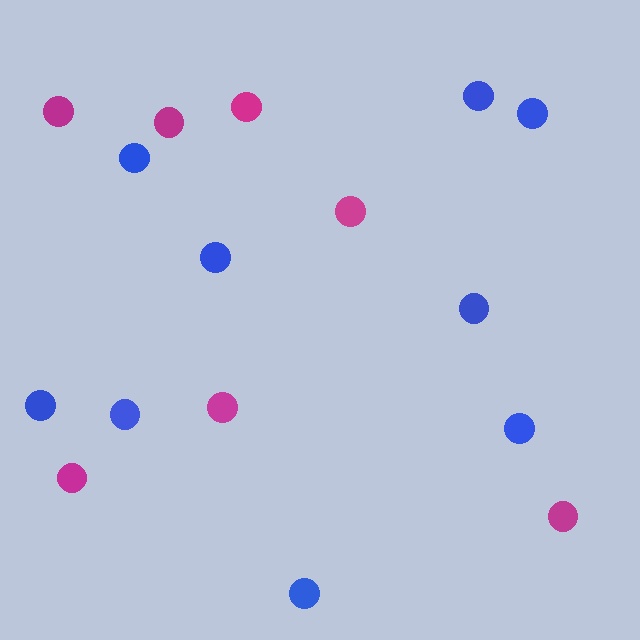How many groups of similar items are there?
There are 2 groups: one group of blue circles (9) and one group of magenta circles (7).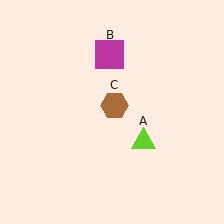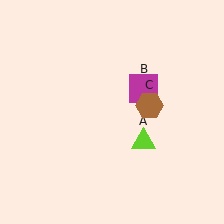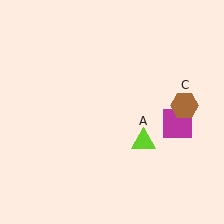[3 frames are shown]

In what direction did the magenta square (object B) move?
The magenta square (object B) moved down and to the right.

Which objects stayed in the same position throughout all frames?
Lime triangle (object A) remained stationary.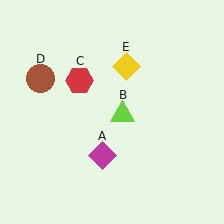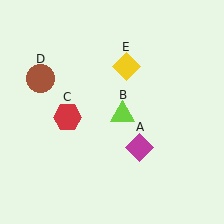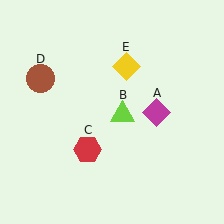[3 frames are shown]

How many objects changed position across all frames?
2 objects changed position: magenta diamond (object A), red hexagon (object C).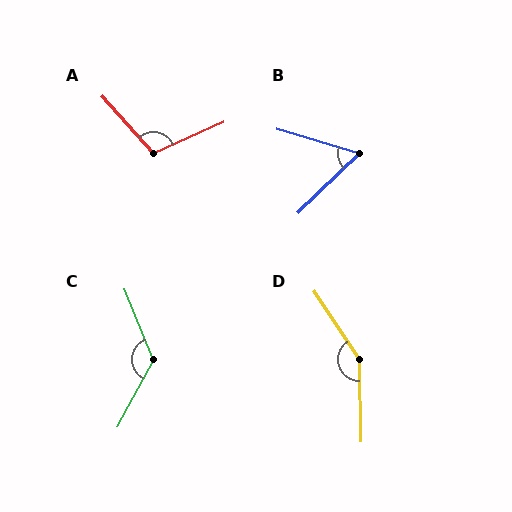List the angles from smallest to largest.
B (60°), A (108°), C (129°), D (148°).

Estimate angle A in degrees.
Approximately 108 degrees.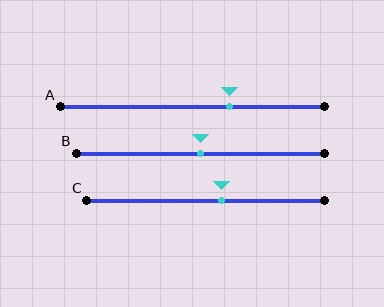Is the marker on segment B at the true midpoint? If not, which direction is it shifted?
Yes, the marker on segment B is at the true midpoint.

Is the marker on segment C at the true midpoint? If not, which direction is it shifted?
No, the marker on segment C is shifted to the right by about 7% of the segment length.